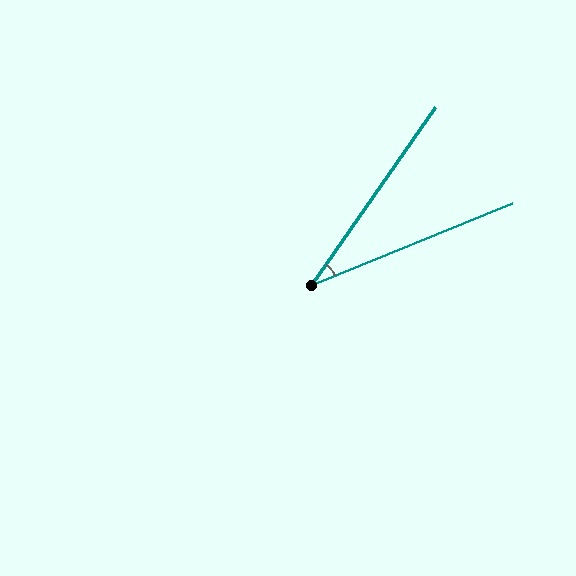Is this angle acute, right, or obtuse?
It is acute.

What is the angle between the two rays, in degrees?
Approximately 33 degrees.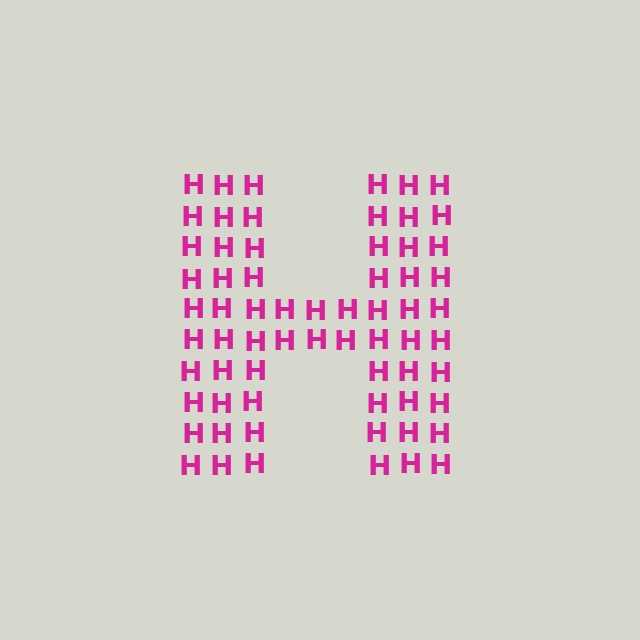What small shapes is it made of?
It is made of small letter H's.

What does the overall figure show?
The overall figure shows the letter H.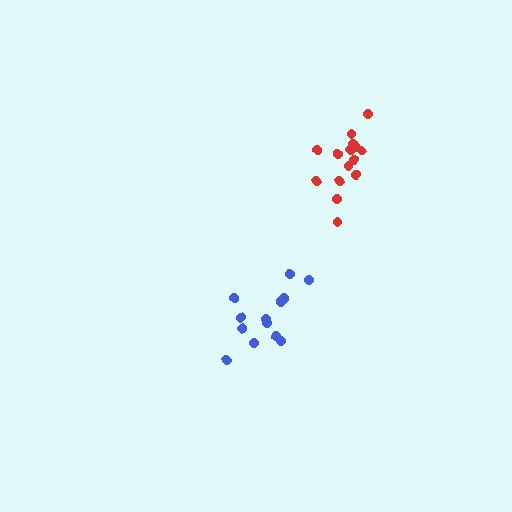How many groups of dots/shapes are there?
There are 2 groups.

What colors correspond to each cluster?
The clusters are colored: blue, red.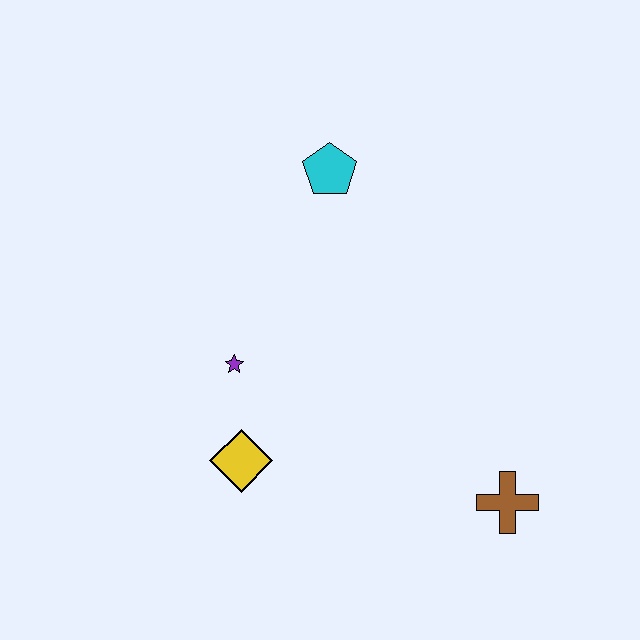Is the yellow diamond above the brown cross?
Yes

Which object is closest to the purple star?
The yellow diamond is closest to the purple star.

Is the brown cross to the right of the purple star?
Yes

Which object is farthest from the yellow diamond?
The cyan pentagon is farthest from the yellow diamond.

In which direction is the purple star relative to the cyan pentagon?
The purple star is below the cyan pentagon.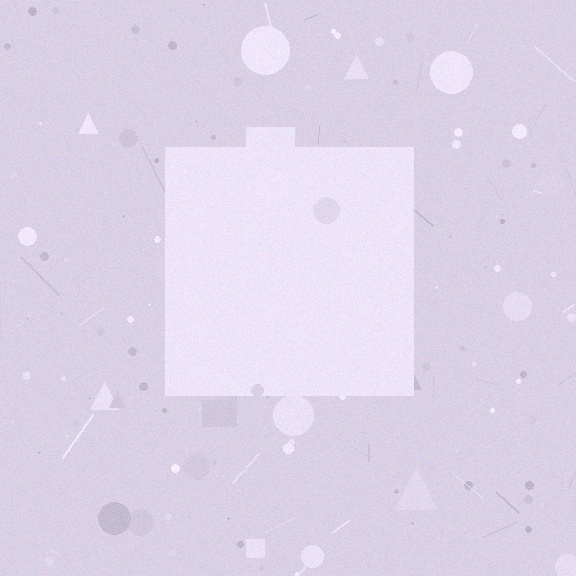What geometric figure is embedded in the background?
A square is embedded in the background.